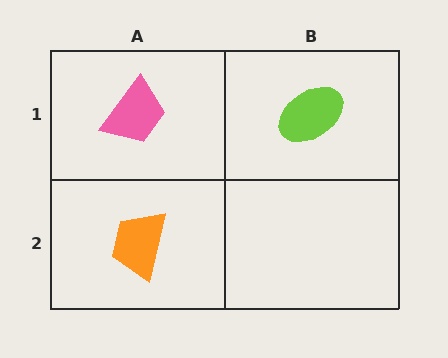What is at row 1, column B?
A lime ellipse.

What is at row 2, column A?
An orange trapezoid.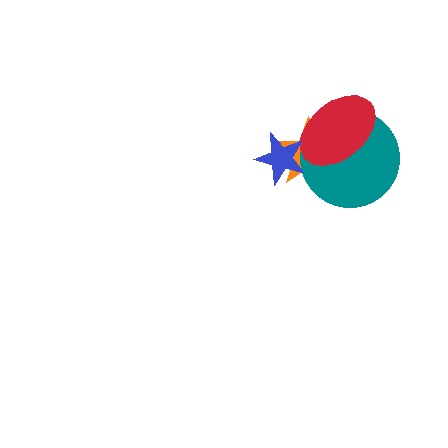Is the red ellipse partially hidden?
Yes, it is partially covered by another shape.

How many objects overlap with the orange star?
3 objects overlap with the orange star.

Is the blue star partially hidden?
No, no other shape covers it.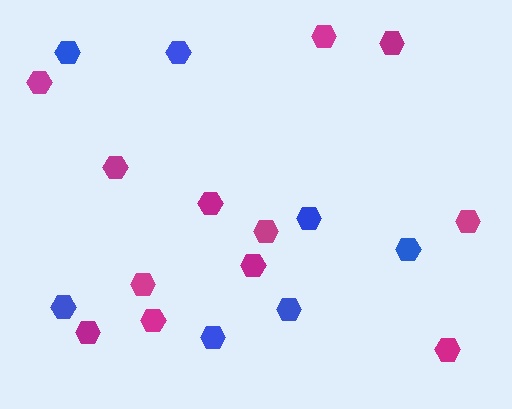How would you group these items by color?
There are 2 groups: one group of magenta hexagons (12) and one group of blue hexagons (7).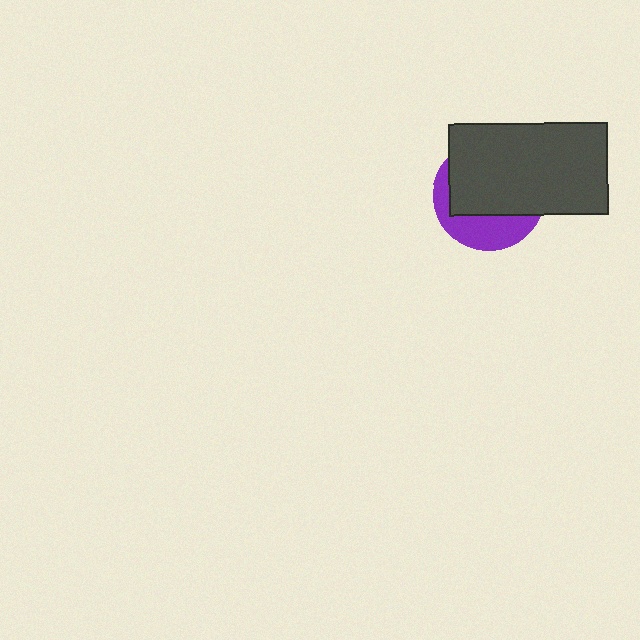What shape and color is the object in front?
The object in front is a dark gray rectangle.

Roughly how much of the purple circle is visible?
A small part of it is visible (roughly 34%).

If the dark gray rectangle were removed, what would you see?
You would see the complete purple circle.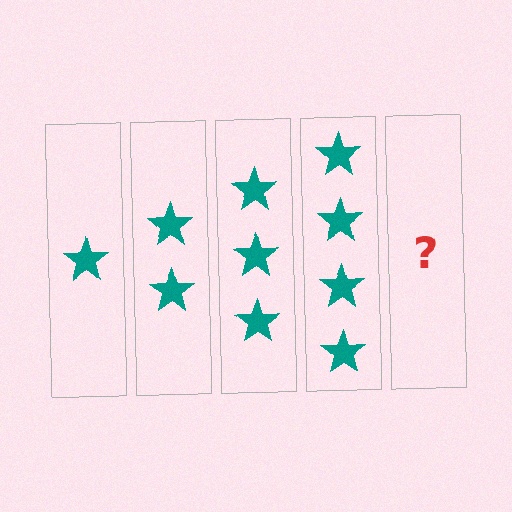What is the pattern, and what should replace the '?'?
The pattern is that each step adds one more star. The '?' should be 5 stars.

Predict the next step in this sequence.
The next step is 5 stars.